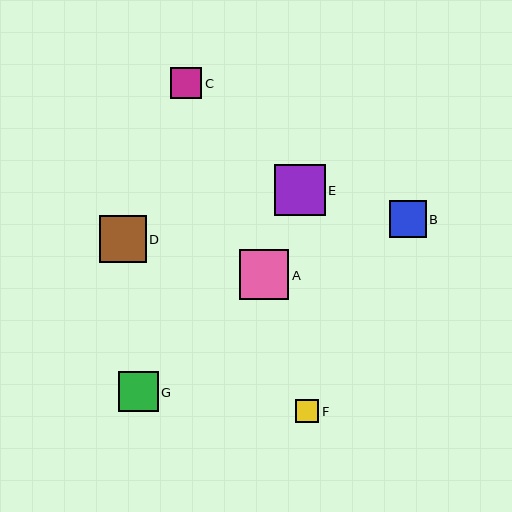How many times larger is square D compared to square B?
Square D is approximately 1.3 times the size of square B.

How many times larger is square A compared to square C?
Square A is approximately 1.6 times the size of square C.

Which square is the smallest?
Square F is the smallest with a size of approximately 23 pixels.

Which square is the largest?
Square E is the largest with a size of approximately 51 pixels.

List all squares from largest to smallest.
From largest to smallest: E, A, D, G, B, C, F.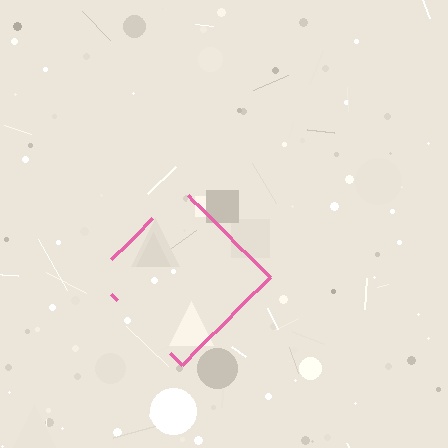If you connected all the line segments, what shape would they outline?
They would outline a diamond.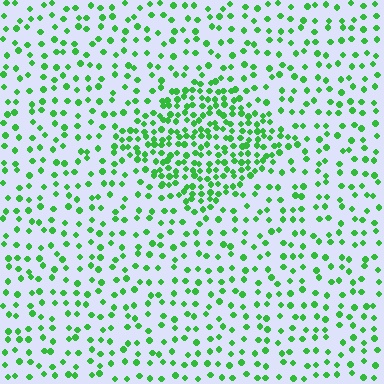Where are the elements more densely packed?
The elements are more densely packed inside the diamond boundary.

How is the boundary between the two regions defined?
The boundary is defined by a change in element density (approximately 2.3x ratio). All elements are the same color, size, and shape.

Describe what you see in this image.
The image contains small green elements arranged at two different densities. A diamond-shaped region is visible where the elements are more densely packed than the surrounding area.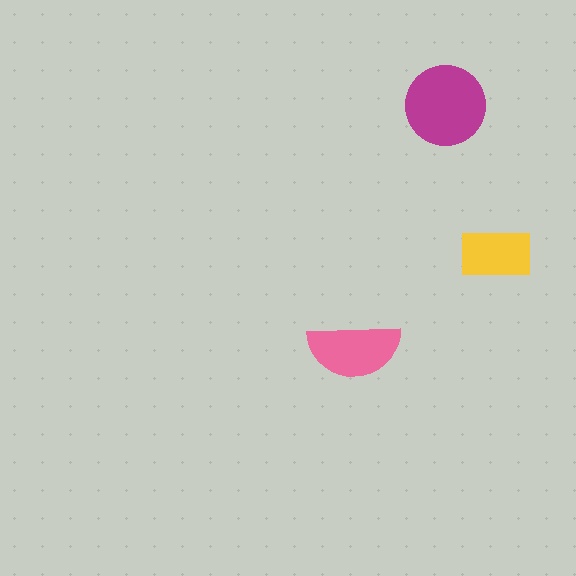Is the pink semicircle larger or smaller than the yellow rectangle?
Larger.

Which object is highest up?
The magenta circle is topmost.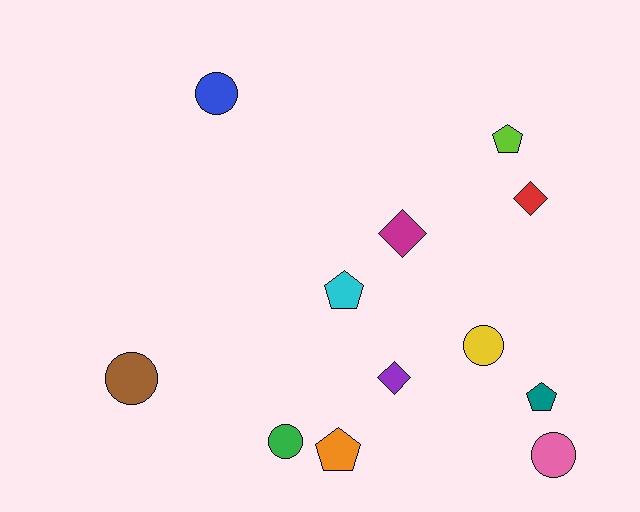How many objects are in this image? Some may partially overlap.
There are 12 objects.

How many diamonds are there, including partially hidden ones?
There are 3 diamonds.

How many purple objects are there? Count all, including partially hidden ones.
There is 1 purple object.